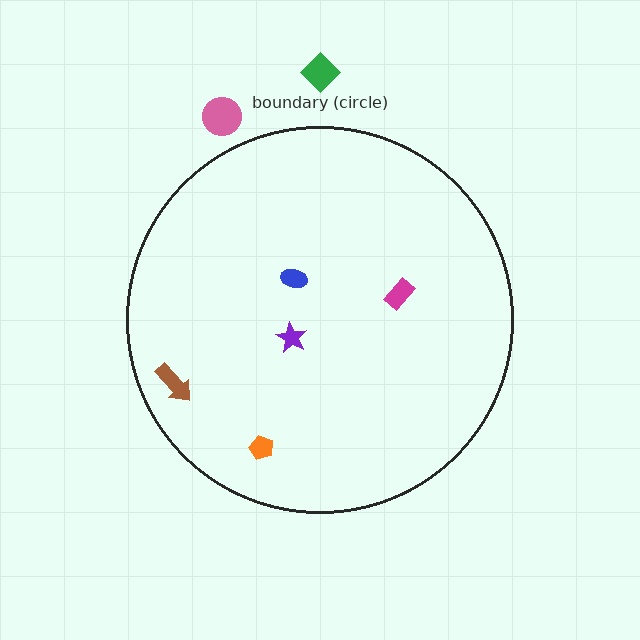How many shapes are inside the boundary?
5 inside, 2 outside.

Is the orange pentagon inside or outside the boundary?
Inside.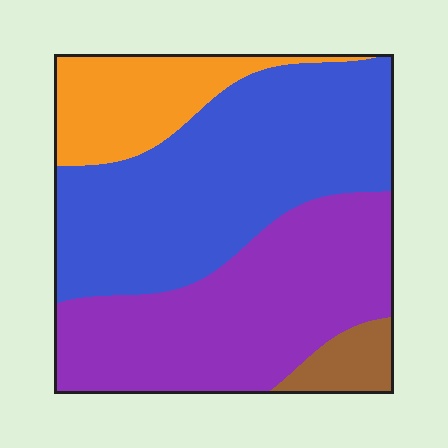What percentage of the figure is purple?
Purple takes up about three eighths (3/8) of the figure.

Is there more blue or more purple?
Blue.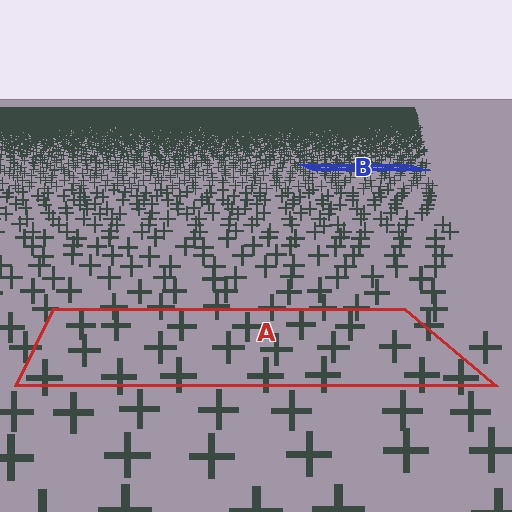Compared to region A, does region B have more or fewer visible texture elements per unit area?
Region B has more texture elements per unit area — they are packed more densely because it is farther away.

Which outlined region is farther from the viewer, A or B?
Region B is farther from the viewer — the texture elements inside it appear smaller and more densely packed.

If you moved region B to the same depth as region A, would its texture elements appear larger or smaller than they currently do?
They would appear larger. At a closer depth, the same texture elements are projected at a bigger on-screen size.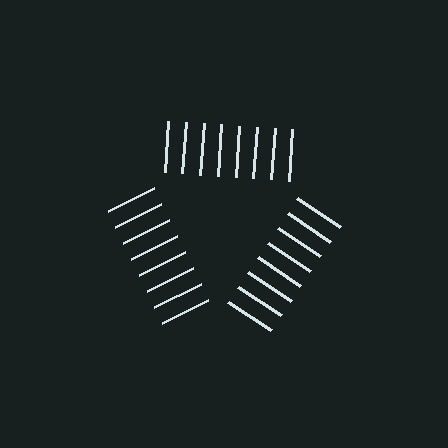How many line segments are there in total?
24 — 8 along each of the 3 edges.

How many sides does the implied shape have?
3 sides — the line-ends trace a triangle.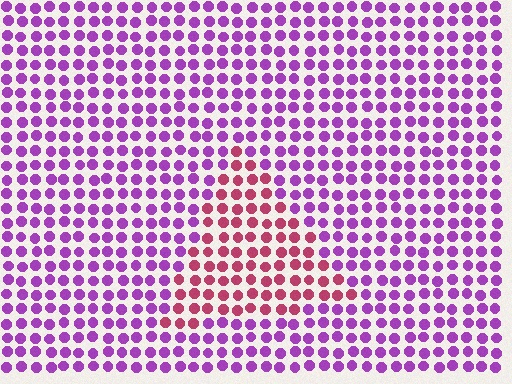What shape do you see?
I see a triangle.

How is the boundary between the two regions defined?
The boundary is defined purely by a slight shift in hue (about 50 degrees). Spacing, size, and orientation are identical on both sides.